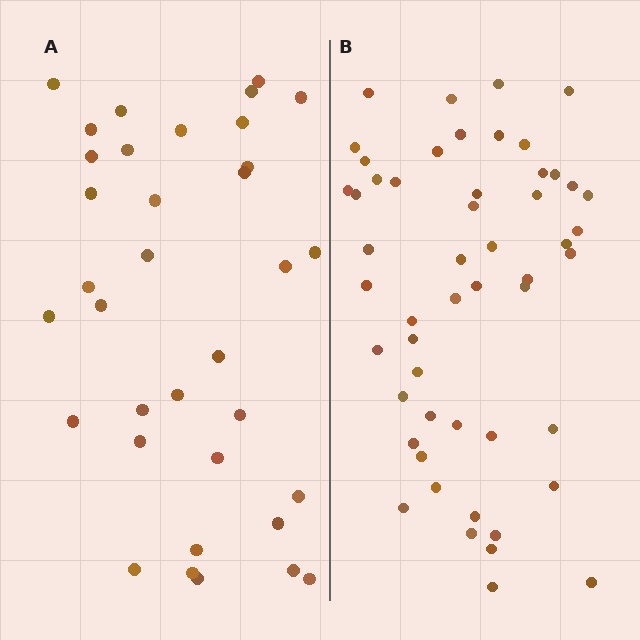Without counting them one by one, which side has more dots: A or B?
Region B (the right region) has more dots.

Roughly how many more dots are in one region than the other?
Region B has approximately 15 more dots than region A.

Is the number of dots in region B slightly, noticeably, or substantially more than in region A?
Region B has substantially more. The ratio is roughly 1.5 to 1.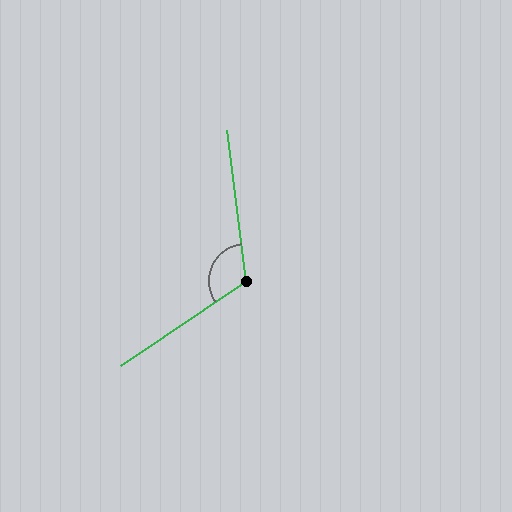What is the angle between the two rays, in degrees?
Approximately 117 degrees.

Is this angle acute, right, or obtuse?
It is obtuse.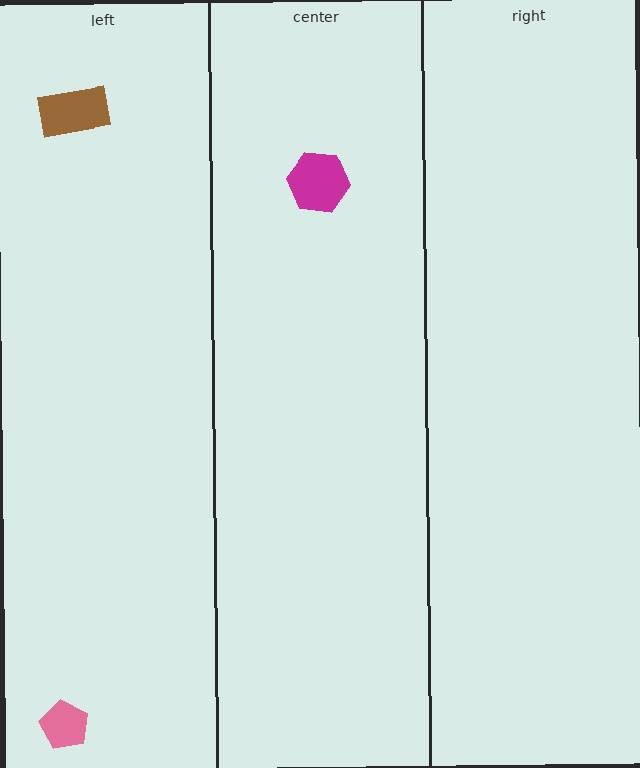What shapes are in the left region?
The pink pentagon, the brown rectangle.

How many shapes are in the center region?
1.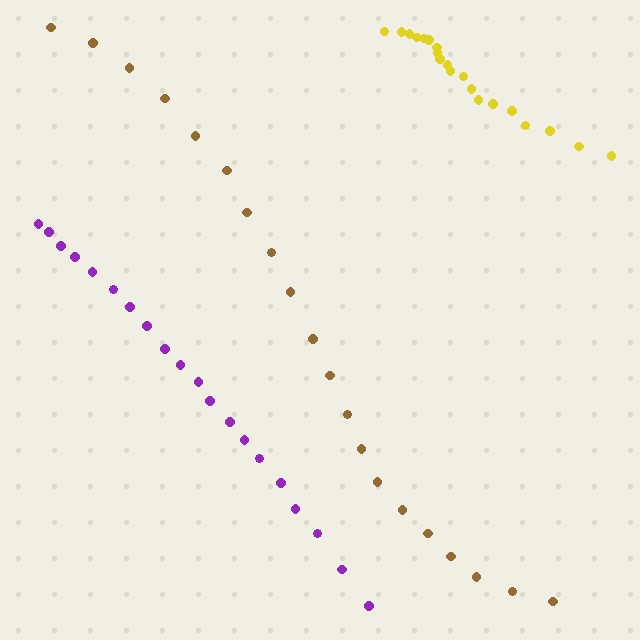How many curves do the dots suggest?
There are 3 distinct paths.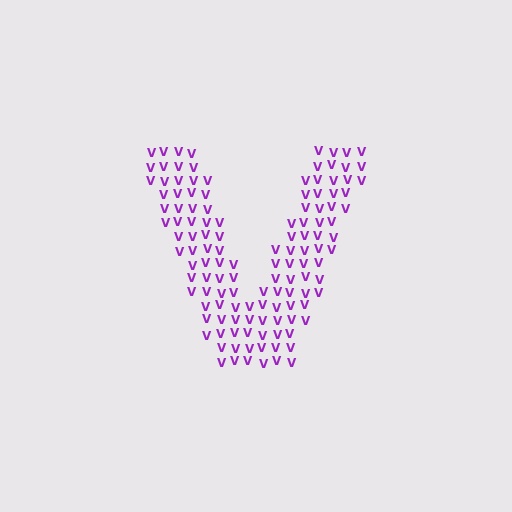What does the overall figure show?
The overall figure shows the letter V.